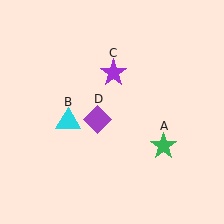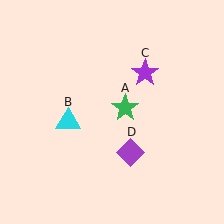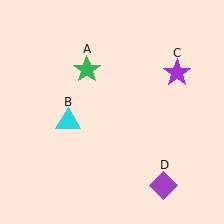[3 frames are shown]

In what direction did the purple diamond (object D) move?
The purple diamond (object D) moved down and to the right.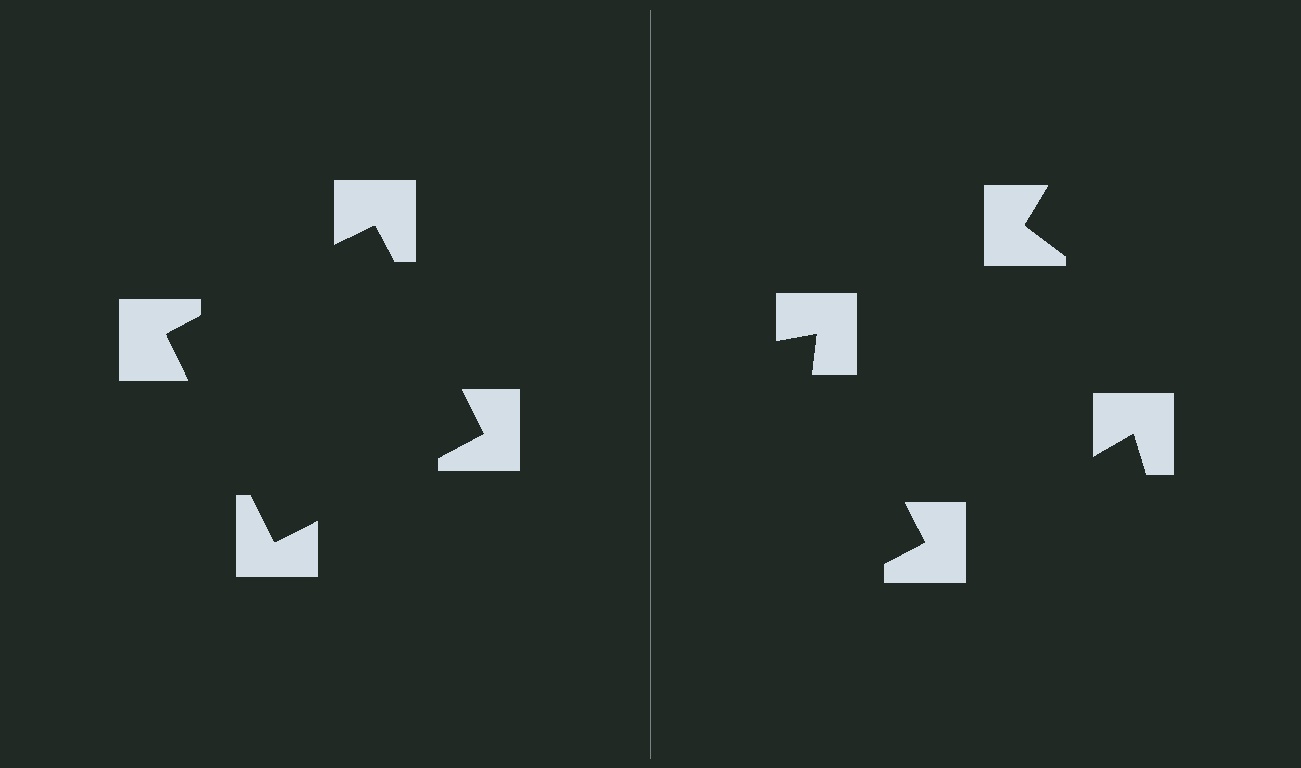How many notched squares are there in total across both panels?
8 — 4 on each side.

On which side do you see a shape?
An illusory square appears on the left side. On the right side the wedge cuts are rotated, so no coherent shape forms.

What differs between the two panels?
The notched squares are positioned identically on both sides; only the wedge orientations differ. On the left they align to a square; on the right they are misaligned.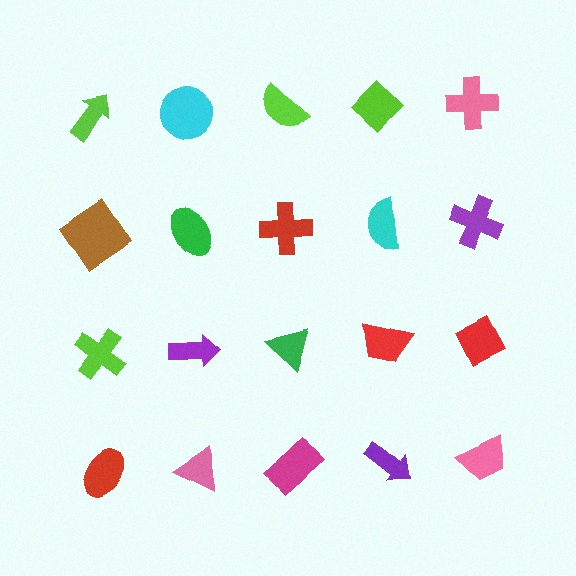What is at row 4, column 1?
A red ellipse.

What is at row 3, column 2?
A purple arrow.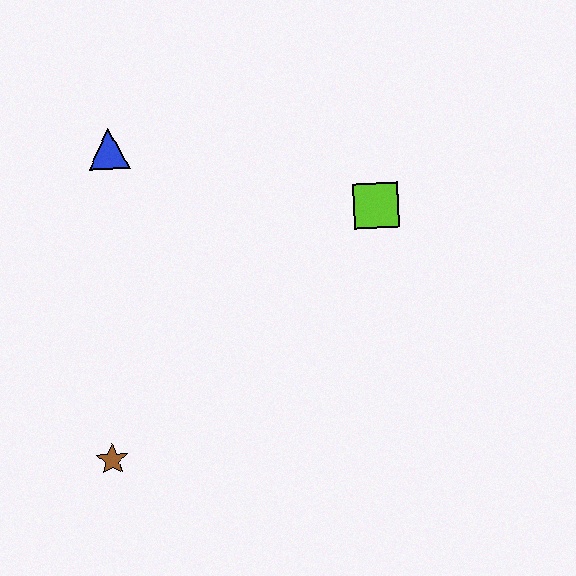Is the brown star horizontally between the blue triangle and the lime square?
No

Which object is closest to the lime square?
The blue triangle is closest to the lime square.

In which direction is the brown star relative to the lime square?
The brown star is to the left of the lime square.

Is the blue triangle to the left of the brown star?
No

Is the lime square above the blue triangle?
No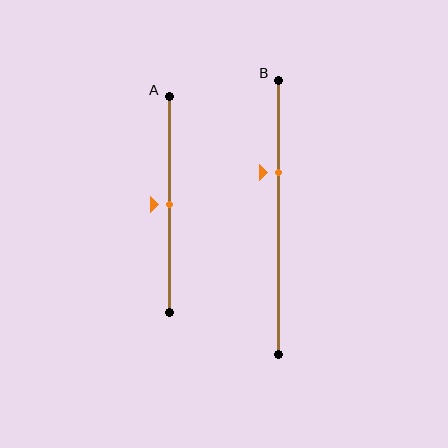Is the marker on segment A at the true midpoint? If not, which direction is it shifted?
Yes, the marker on segment A is at the true midpoint.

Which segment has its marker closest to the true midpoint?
Segment A has its marker closest to the true midpoint.